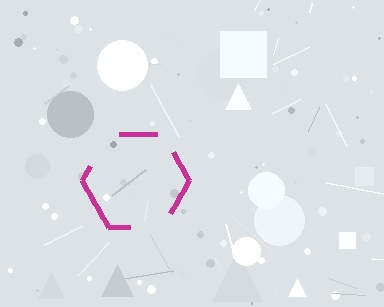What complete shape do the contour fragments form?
The contour fragments form a hexagon.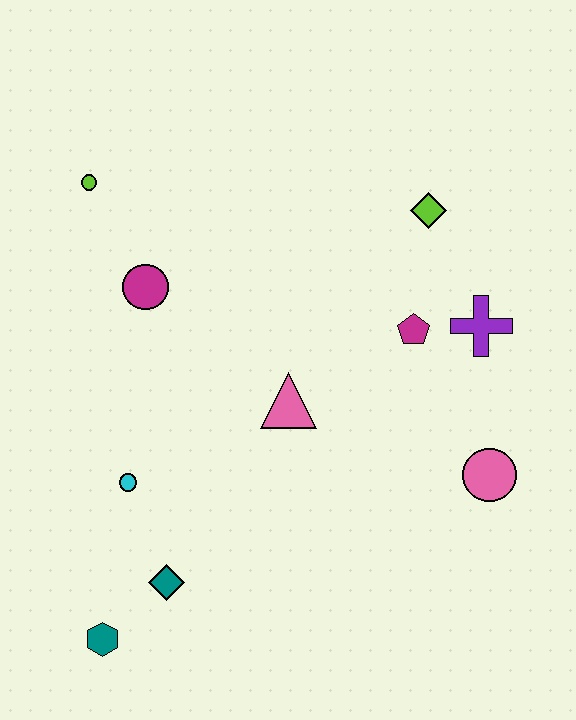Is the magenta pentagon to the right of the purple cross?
No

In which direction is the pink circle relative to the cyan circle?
The pink circle is to the right of the cyan circle.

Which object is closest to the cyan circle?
The teal diamond is closest to the cyan circle.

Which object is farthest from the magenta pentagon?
The teal hexagon is farthest from the magenta pentagon.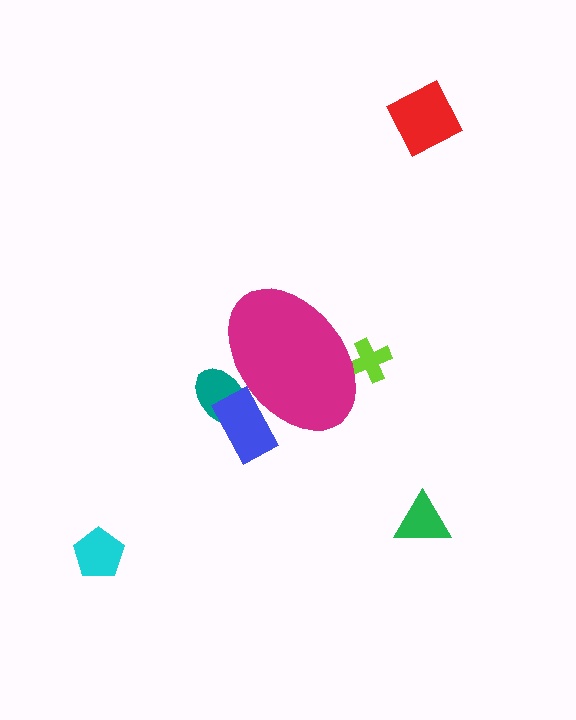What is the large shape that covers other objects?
A magenta ellipse.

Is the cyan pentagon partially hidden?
No, the cyan pentagon is fully visible.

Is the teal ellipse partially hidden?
Yes, the teal ellipse is partially hidden behind the magenta ellipse.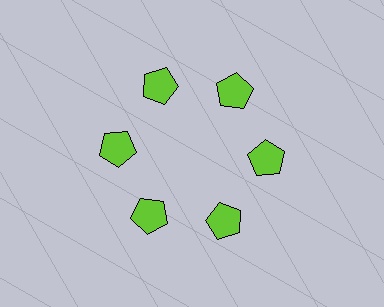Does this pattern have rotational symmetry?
Yes, this pattern has 6-fold rotational symmetry. It looks the same after rotating 60 degrees around the center.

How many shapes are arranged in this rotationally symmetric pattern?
There are 6 shapes, arranged in 6 groups of 1.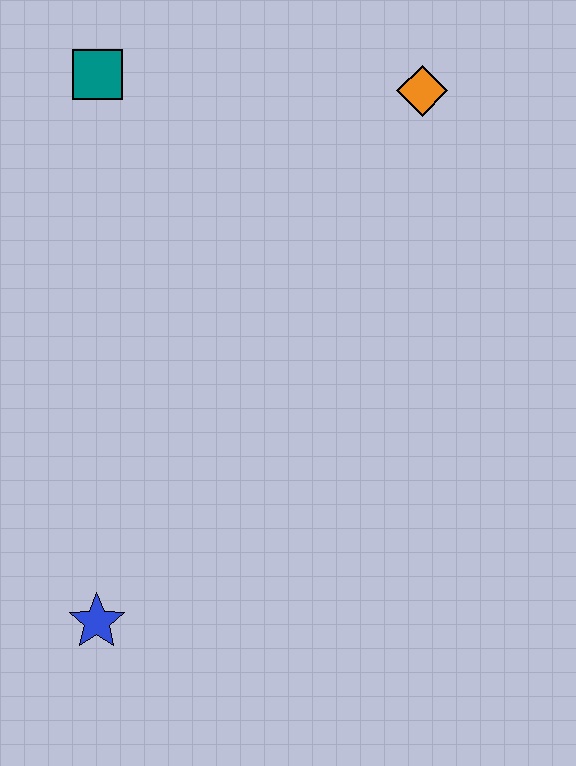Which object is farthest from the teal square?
The blue star is farthest from the teal square.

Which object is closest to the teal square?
The orange diamond is closest to the teal square.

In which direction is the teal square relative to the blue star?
The teal square is above the blue star.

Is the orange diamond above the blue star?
Yes